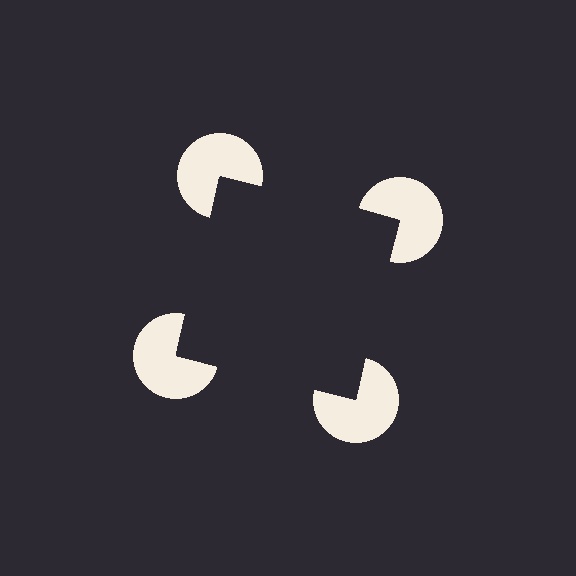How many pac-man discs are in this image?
There are 4 — one at each vertex of the illusory square.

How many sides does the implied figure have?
4 sides.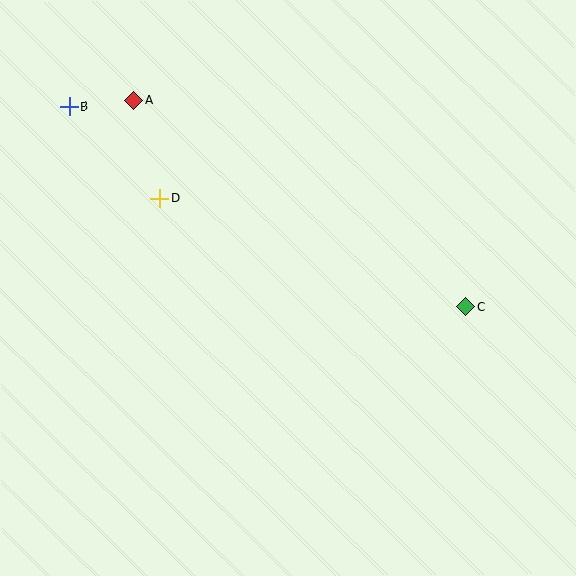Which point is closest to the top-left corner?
Point B is closest to the top-left corner.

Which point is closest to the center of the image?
Point D at (160, 198) is closest to the center.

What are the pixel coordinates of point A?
Point A is at (133, 101).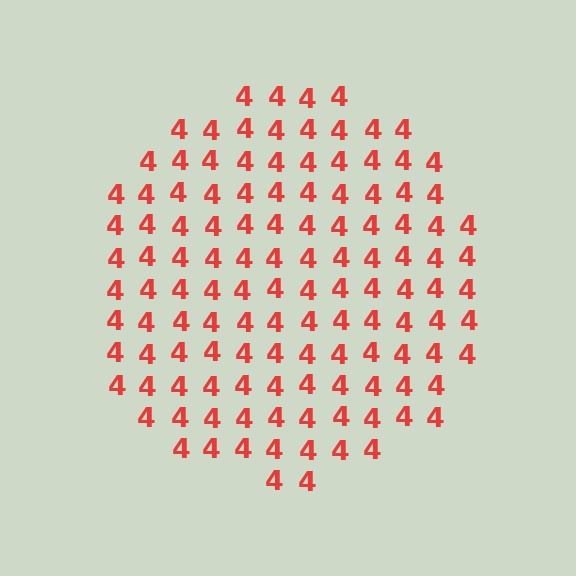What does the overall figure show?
The overall figure shows a circle.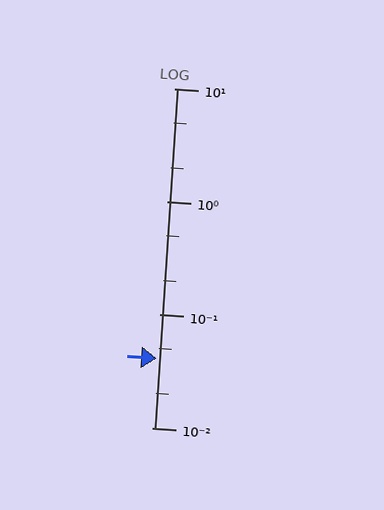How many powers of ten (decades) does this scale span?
The scale spans 3 decades, from 0.01 to 10.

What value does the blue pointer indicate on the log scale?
The pointer indicates approximately 0.041.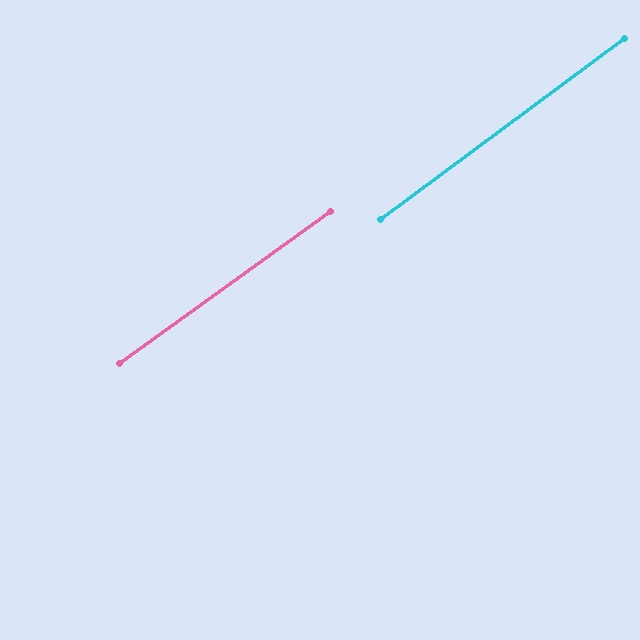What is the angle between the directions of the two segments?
Approximately 1 degree.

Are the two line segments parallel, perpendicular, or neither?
Parallel — their directions differ by only 0.9°.